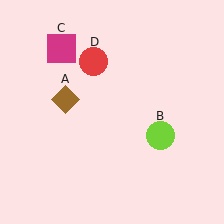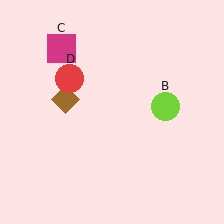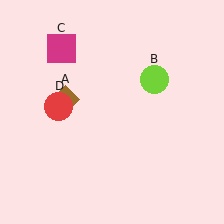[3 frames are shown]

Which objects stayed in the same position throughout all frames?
Brown diamond (object A) and magenta square (object C) remained stationary.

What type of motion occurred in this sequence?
The lime circle (object B), red circle (object D) rotated counterclockwise around the center of the scene.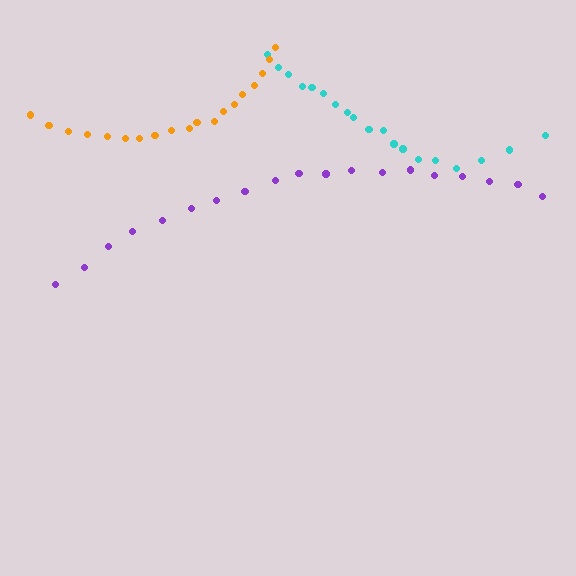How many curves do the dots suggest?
There are 3 distinct paths.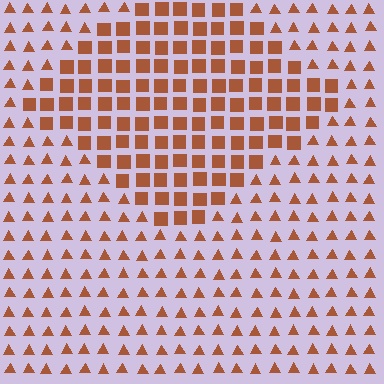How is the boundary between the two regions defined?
The boundary is defined by a change in element shape: squares inside vs. triangles outside. All elements share the same color and spacing.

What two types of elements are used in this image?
The image uses squares inside the diamond region and triangles outside it.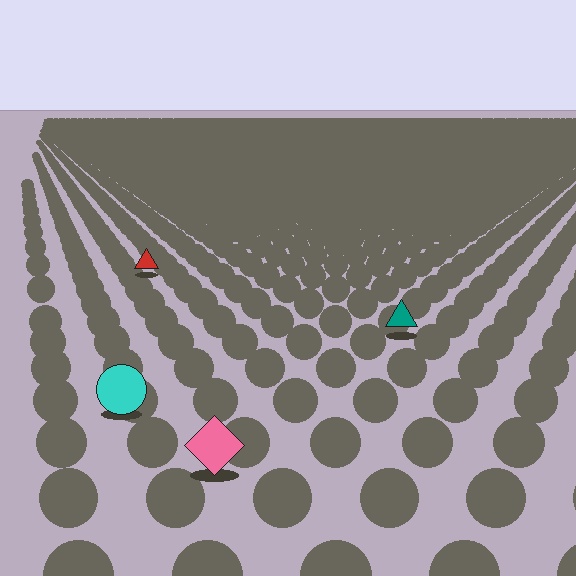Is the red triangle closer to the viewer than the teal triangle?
No. The teal triangle is closer — you can tell from the texture gradient: the ground texture is coarser near it.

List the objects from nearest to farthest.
From nearest to farthest: the pink diamond, the cyan circle, the teal triangle, the red triangle.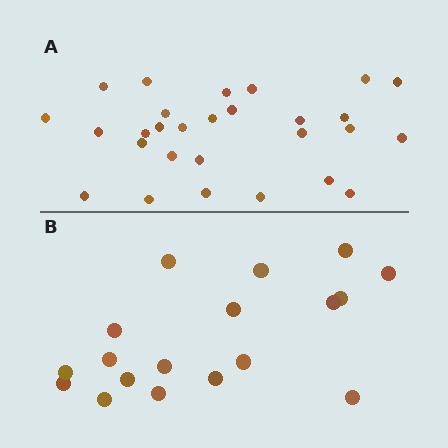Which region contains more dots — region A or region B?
Region A (the top region) has more dots.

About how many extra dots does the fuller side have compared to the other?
Region A has roughly 10 or so more dots than region B.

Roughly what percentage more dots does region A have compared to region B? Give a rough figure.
About 55% more.